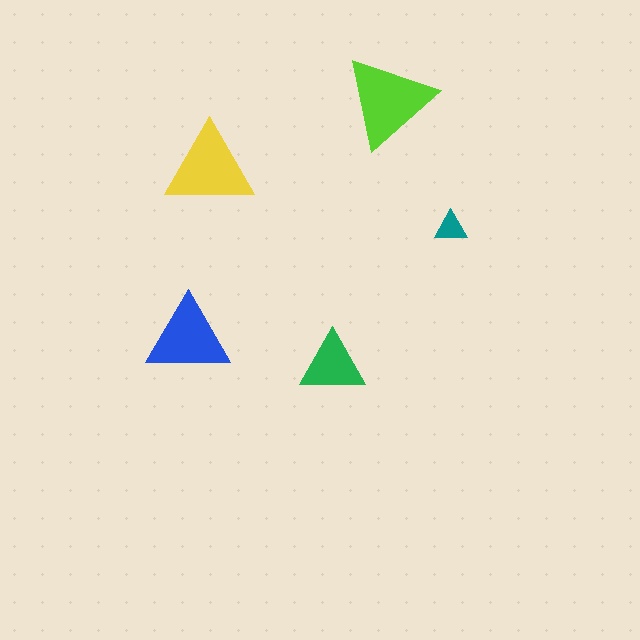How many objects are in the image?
There are 5 objects in the image.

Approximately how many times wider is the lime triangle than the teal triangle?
About 3 times wider.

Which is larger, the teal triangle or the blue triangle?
The blue one.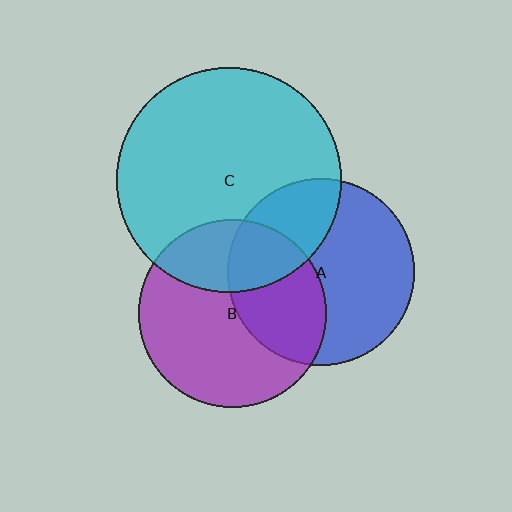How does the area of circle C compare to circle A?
Approximately 1.4 times.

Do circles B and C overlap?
Yes.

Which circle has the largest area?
Circle C (cyan).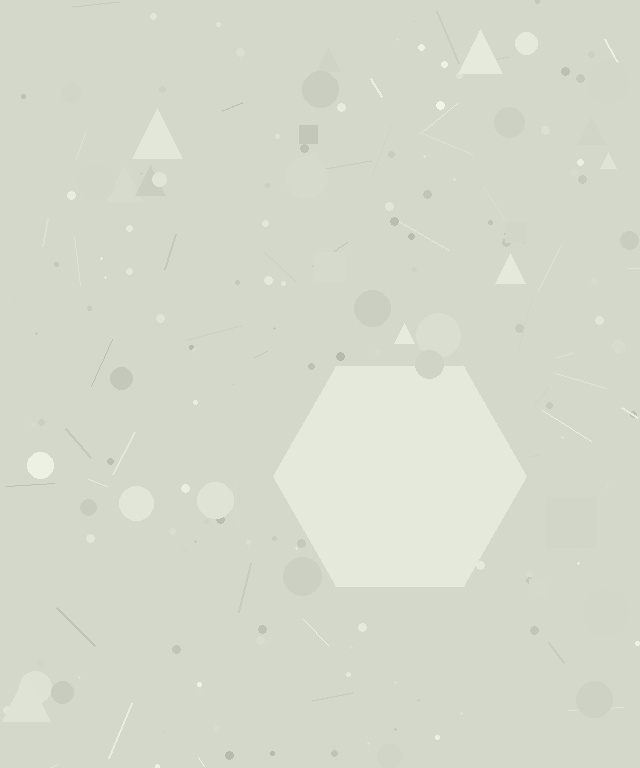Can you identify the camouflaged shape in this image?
The camouflaged shape is a hexagon.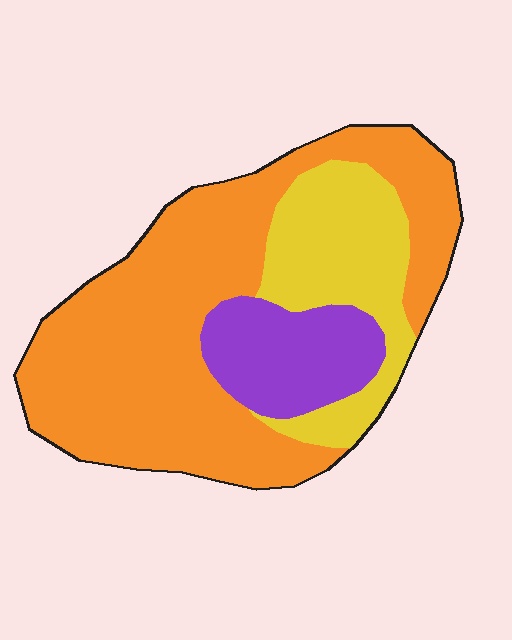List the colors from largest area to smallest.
From largest to smallest: orange, yellow, purple.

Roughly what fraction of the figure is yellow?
Yellow covers roughly 25% of the figure.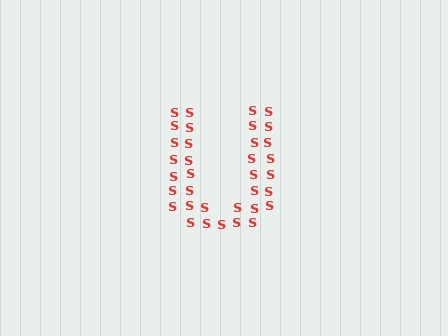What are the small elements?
The small elements are letter S's.